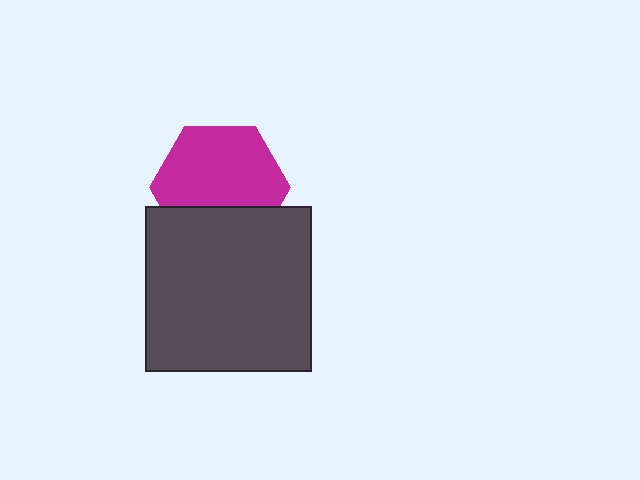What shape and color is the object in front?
The object in front is a dark gray square.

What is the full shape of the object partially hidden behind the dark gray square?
The partially hidden object is a magenta hexagon.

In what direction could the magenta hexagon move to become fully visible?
The magenta hexagon could move up. That would shift it out from behind the dark gray square entirely.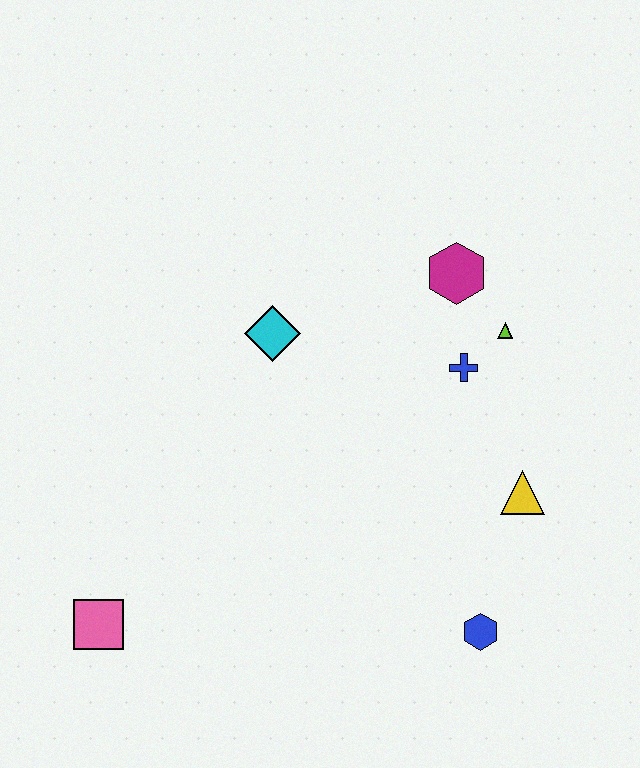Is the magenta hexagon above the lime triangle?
Yes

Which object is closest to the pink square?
The cyan diamond is closest to the pink square.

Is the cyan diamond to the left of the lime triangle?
Yes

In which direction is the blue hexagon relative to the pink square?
The blue hexagon is to the right of the pink square.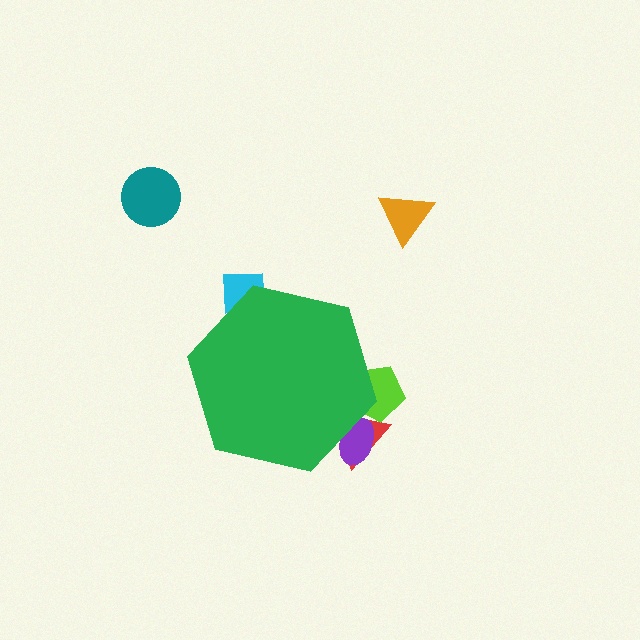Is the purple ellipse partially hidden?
Yes, the purple ellipse is partially hidden behind the green hexagon.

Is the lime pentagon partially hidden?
Yes, the lime pentagon is partially hidden behind the green hexagon.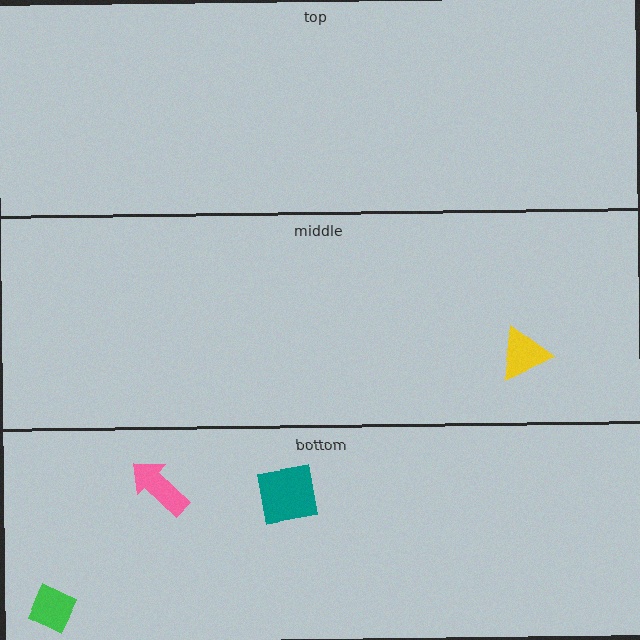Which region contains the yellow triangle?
The middle region.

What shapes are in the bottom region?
The pink arrow, the teal square, the green diamond.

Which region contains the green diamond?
The bottom region.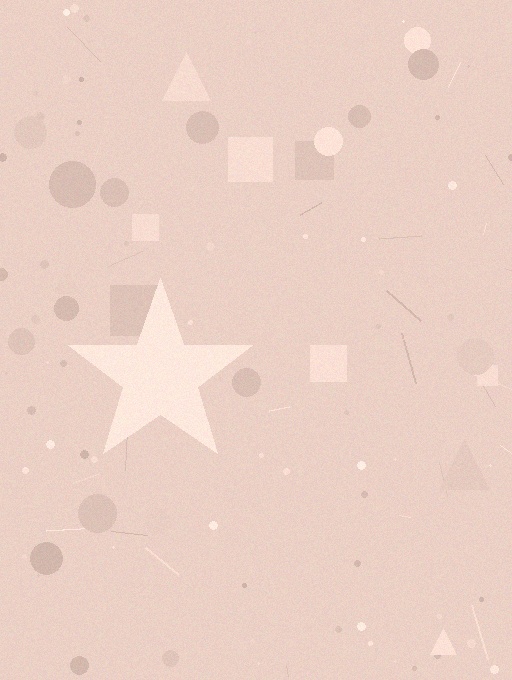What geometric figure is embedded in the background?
A star is embedded in the background.